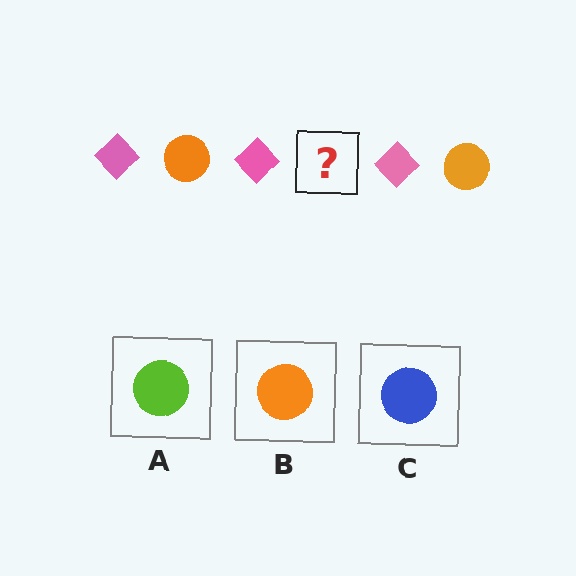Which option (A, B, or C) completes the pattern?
B.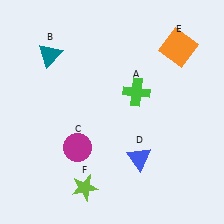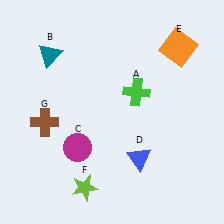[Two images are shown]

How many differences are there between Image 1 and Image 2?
There is 1 difference between the two images.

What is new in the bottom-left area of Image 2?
A brown cross (G) was added in the bottom-left area of Image 2.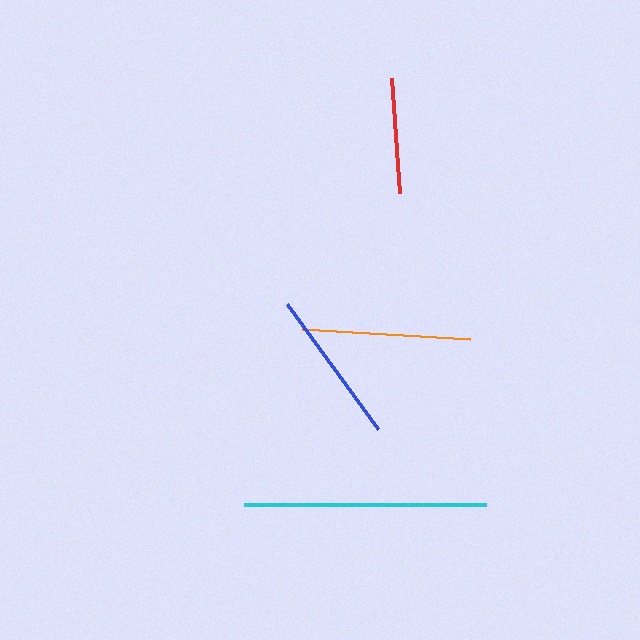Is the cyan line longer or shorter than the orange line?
The cyan line is longer than the orange line.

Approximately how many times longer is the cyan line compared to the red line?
The cyan line is approximately 2.1 times the length of the red line.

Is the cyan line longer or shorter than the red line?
The cyan line is longer than the red line.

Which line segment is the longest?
The cyan line is the longest at approximately 243 pixels.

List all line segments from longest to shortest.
From longest to shortest: cyan, orange, blue, red.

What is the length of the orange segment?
The orange segment is approximately 168 pixels long.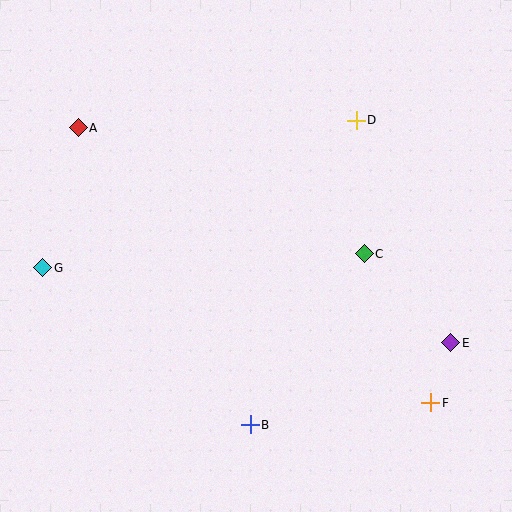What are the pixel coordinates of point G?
Point G is at (43, 268).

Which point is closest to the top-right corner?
Point D is closest to the top-right corner.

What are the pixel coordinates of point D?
Point D is at (356, 120).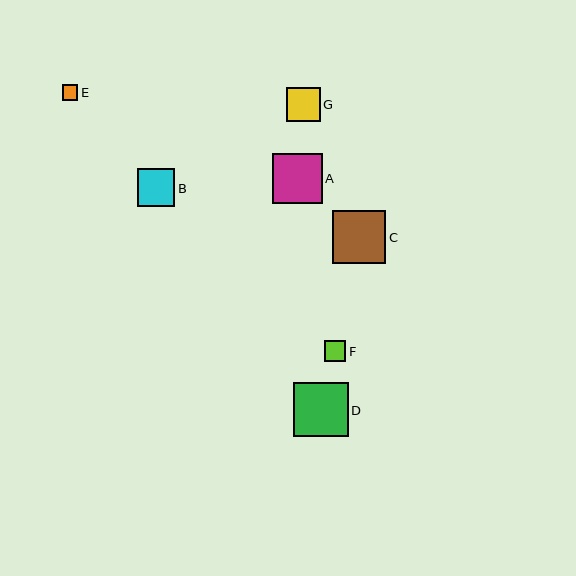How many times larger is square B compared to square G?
Square B is approximately 1.1 times the size of square G.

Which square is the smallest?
Square E is the smallest with a size of approximately 16 pixels.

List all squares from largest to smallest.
From largest to smallest: D, C, A, B, G, F, E.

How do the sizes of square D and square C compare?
Square D and square C are approximately the same size.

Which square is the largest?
Square D is the largest with a size of approximately 54 pixels.